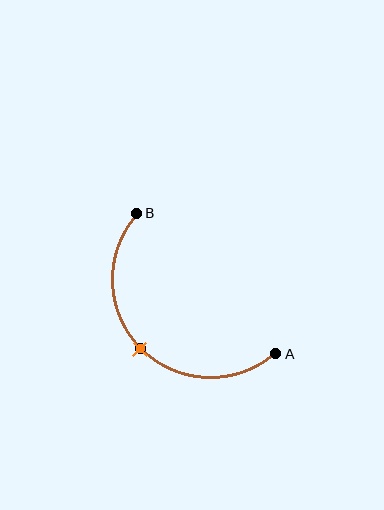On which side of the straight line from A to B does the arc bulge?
The arc bulges below and to the left of the straight line connecting A and B.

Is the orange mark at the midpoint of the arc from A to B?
Yes. The orange mark lies on the arc at equal arc-length from both A and B — it is the arc midpoint.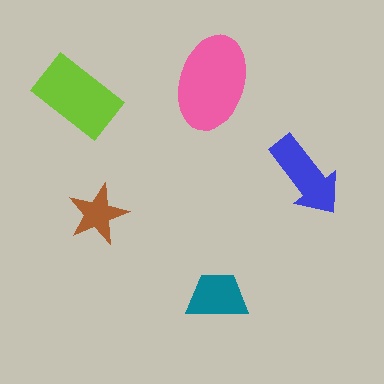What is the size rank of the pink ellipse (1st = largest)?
1st.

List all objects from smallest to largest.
The brown star, the teal trapezoid, the blue arrow, the lime rectangle, the pink ellipse.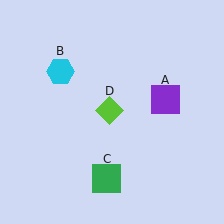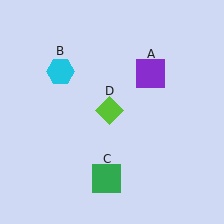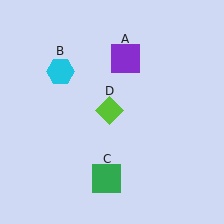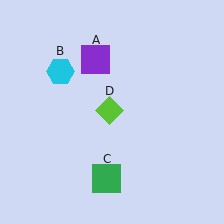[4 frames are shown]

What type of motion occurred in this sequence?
The purple square (object A) rotated counterclockwise around the center of the scene.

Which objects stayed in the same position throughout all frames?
Cyan hexagon (object B) and green square (object C) and lime diamond (object D) remained stationary.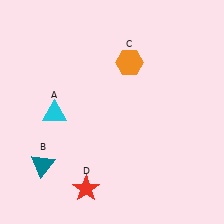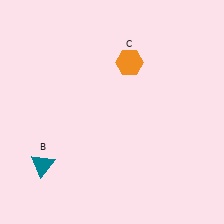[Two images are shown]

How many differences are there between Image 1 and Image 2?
There are 2 differences between the two images.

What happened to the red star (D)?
The red star (D) was removed in Image 2. It was in the bottom-left area of Image 1.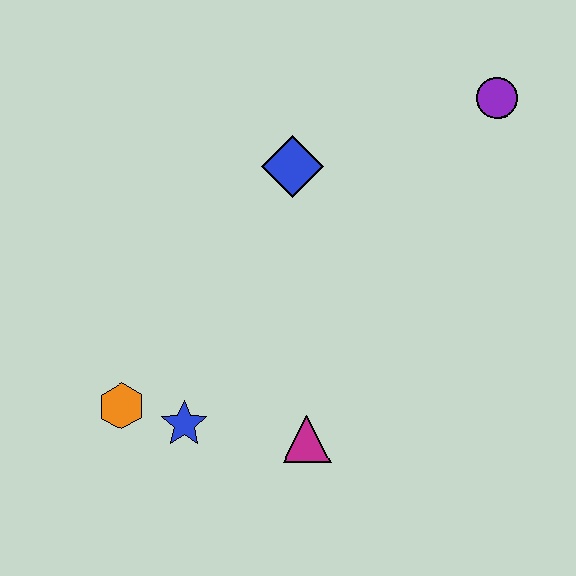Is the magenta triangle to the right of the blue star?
Yes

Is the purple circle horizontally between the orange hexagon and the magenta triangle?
No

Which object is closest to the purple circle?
The blue diamond is closest to the purple circle.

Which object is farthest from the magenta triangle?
The purple circle is farthest from the magenta triangle.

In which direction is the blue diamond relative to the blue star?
The blue diamond is above the blue star.